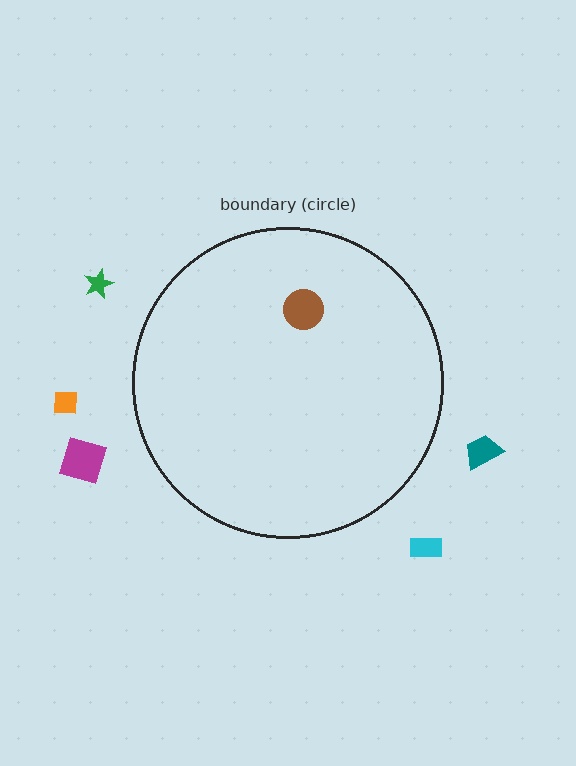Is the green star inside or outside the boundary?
Outside.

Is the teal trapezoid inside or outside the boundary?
Outside.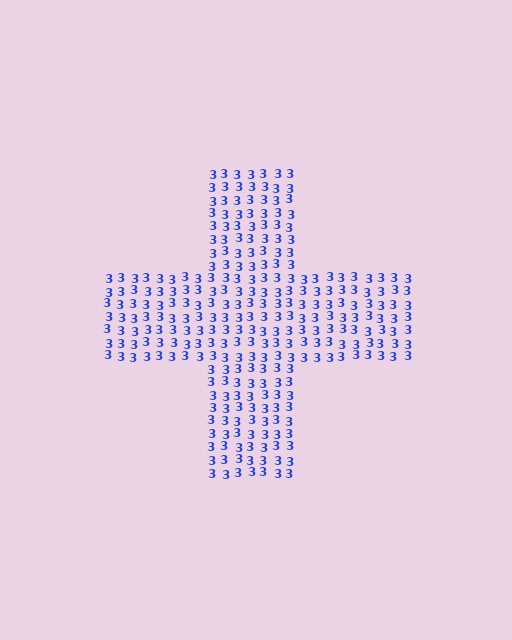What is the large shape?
The large shape is a cross.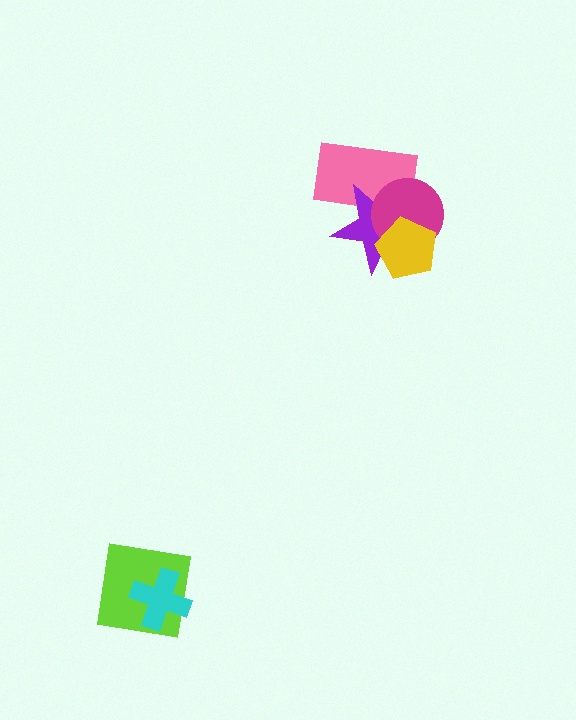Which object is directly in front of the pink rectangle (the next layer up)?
The purple star is directly in front of the pink rectangle.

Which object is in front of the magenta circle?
The yellow pentagon is in front of the magenta circle.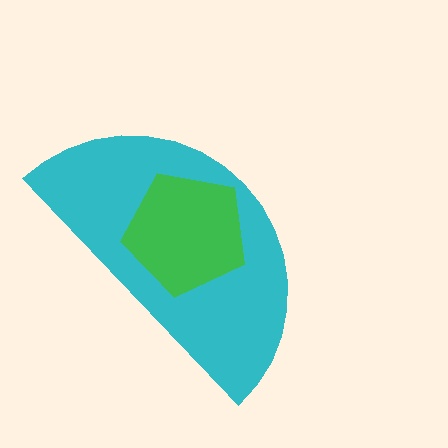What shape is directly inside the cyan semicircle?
The green pentagon.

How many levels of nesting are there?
2.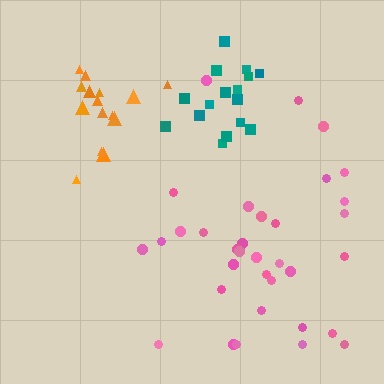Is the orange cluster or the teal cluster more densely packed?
Teal.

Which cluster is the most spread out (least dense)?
Pink.